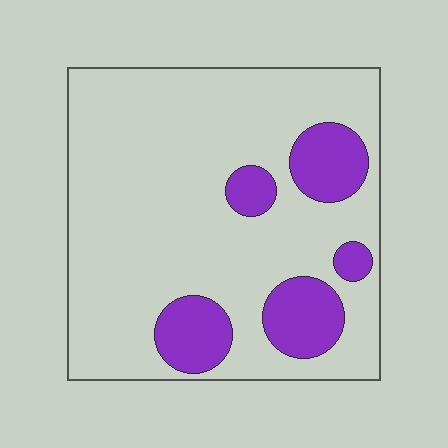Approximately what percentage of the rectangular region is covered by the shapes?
Approximately 20%.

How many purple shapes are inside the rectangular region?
5.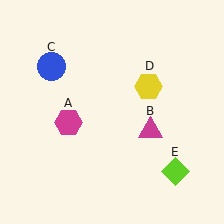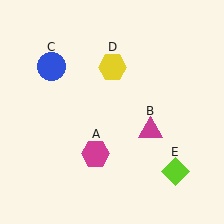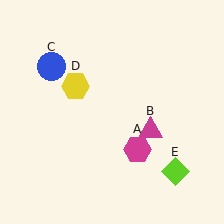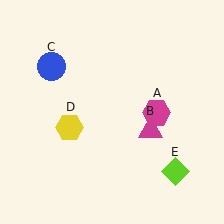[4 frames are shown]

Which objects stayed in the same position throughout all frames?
Magenta triangle (object B) and blue circle (object C) and lime diamond (object E) remained stationary.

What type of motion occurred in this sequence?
The magenta hexagon (object A), yellow hexagon (object D) rotated counterclockwise around the center of the scene.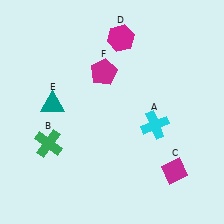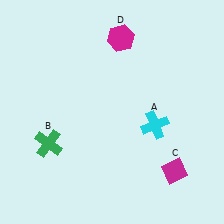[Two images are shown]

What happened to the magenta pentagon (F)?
The magenta pentagon (F) was removed in Image 2. It was in the top-left area of Image 1.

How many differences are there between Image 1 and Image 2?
There are 2 differences between the two images.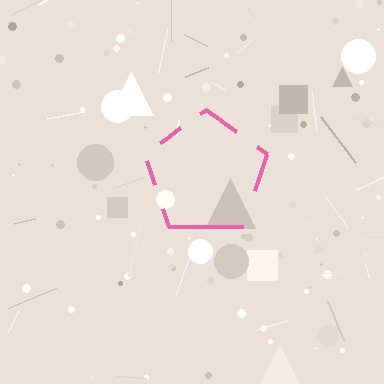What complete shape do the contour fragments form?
The contour fragments form a pentagon.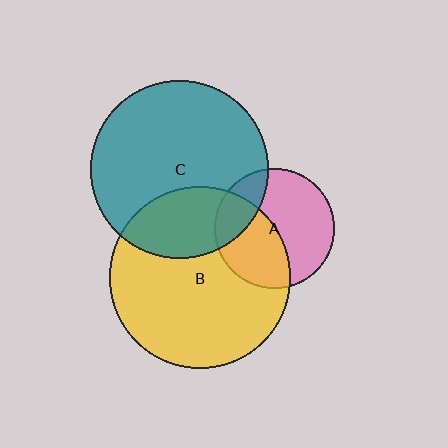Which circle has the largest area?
Circle B (yellow).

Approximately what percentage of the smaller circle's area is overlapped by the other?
Approximately 30%.